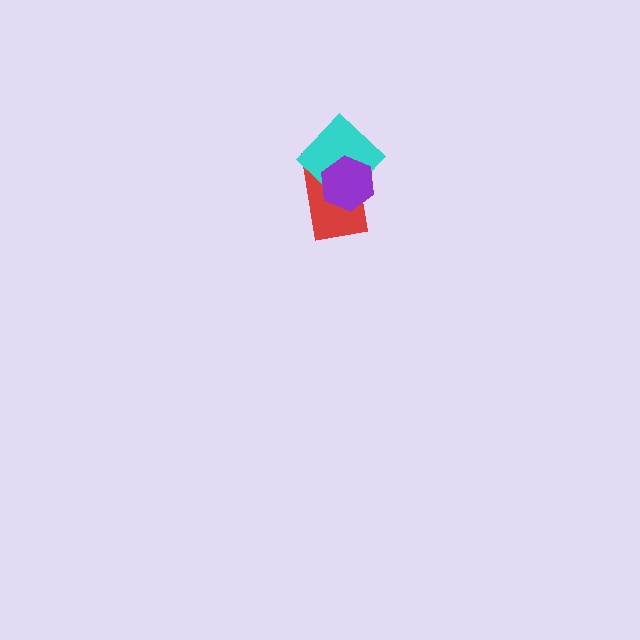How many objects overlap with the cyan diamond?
2 objects overlap with the cyan diamond.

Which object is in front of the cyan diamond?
The purple hexagon is in front of the cyan diamond.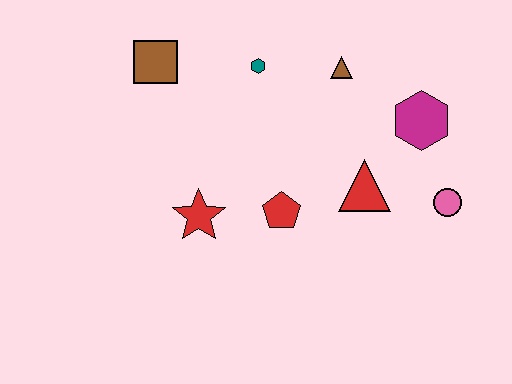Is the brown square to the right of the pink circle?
No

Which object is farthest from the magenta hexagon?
The brown square is farthest from the magenta hexagon.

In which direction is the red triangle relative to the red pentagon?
The red triangle is to the right of the red pentagon.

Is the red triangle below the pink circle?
No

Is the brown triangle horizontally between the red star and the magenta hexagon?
Yes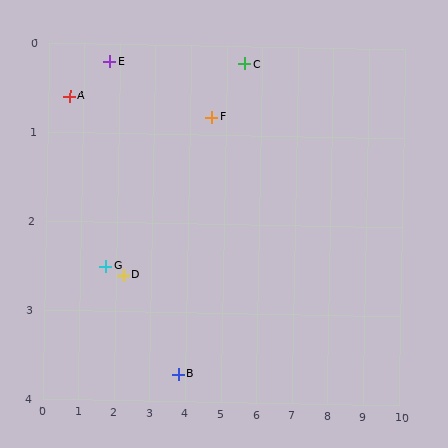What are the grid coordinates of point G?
Point G is at approximately (1.7, 2.5).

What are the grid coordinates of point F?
Point F is at approximately (4.6, 0.8).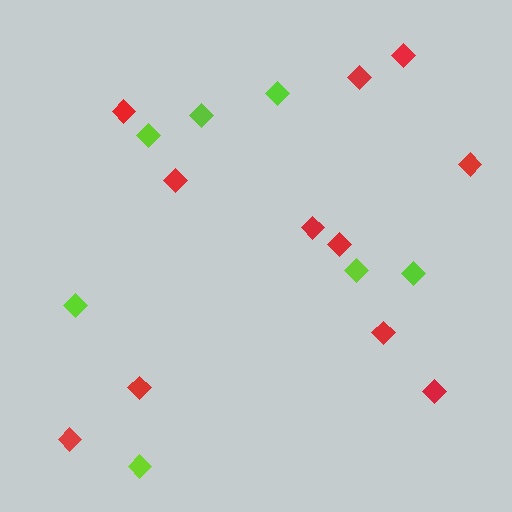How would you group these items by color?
There are 2 groups: one group of red diamonds (11) and one group of lime diamonds (7).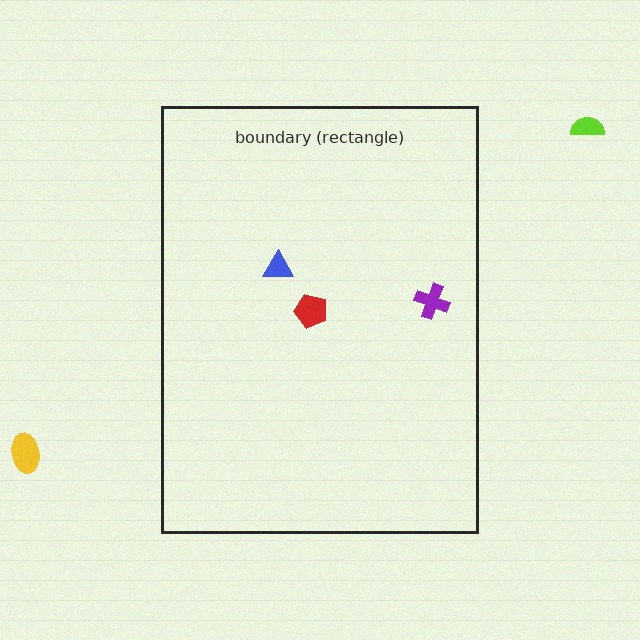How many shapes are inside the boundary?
3 inside, 2 outside.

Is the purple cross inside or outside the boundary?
Inside.